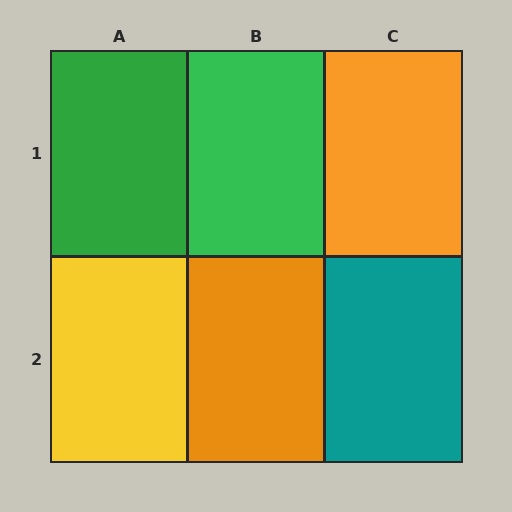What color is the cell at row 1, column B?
Green.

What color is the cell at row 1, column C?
Orange.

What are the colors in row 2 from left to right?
Yellow, orange, teal.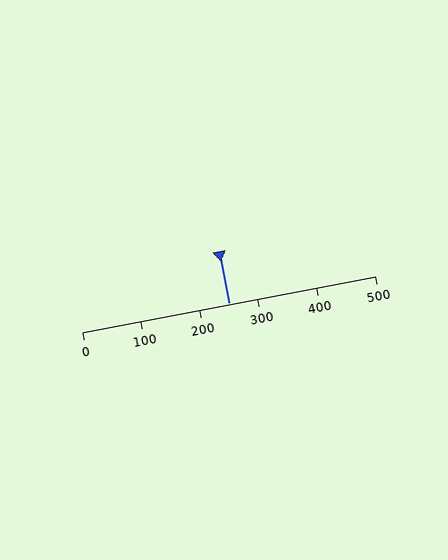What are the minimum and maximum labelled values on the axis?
The axis runs from 0 to 500.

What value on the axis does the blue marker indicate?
The marker indicates approximately 250.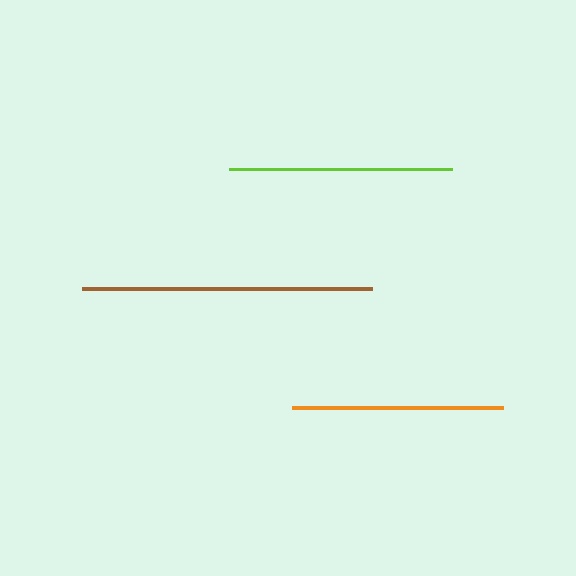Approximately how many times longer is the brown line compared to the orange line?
The brown line is approximately 1.4 times the length of the orange line.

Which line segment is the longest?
The brown line is the longest at approximately 290 pixels.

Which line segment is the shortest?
The orange line is the shortest at approximately 210 pixels.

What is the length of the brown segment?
The brown segment is approximately 290 pixels long.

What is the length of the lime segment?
The lime segment is approximately 223 pixels long.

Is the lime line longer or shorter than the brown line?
The brown line is longer than the lime line.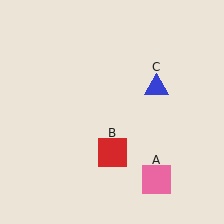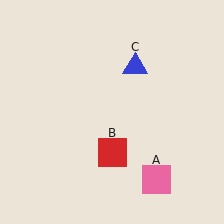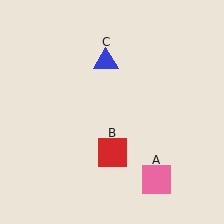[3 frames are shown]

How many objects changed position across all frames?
1 object changed position: blue triangle (object C).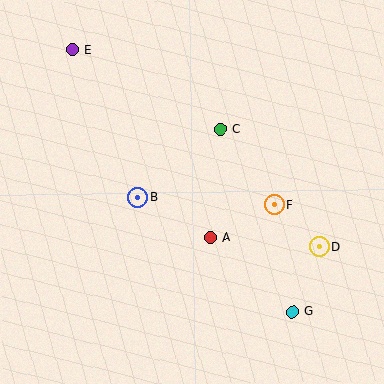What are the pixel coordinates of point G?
Point G is at (292, 312).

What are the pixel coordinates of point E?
Point E is at (72, 49).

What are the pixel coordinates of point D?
Point D is at (319, 247).